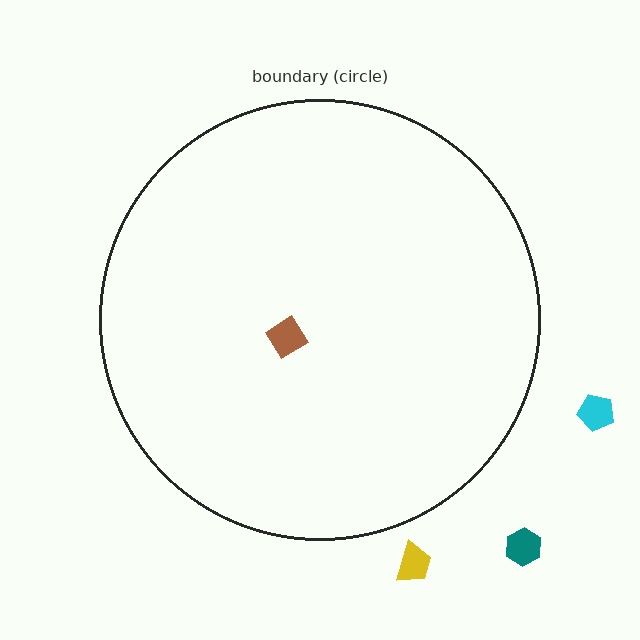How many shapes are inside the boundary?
1 inside, 3 outside.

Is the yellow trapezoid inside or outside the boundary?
Outside.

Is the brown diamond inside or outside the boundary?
Inside.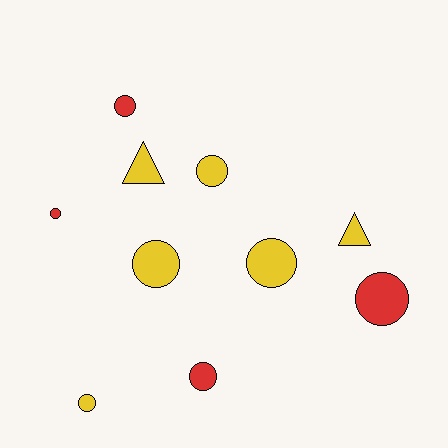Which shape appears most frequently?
Circle, with 8 objects.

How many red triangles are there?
There are no red triangles.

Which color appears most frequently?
Yellow, with 6 objects.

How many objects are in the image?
There are 10 objects.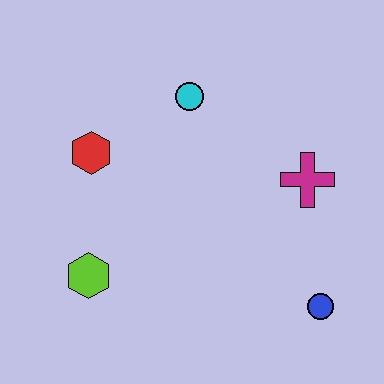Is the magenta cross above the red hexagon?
No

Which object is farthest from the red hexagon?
The blue circle is farthest from the red hexagon.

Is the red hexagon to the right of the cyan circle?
No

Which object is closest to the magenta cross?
The blue circle is closest to the magenta cross.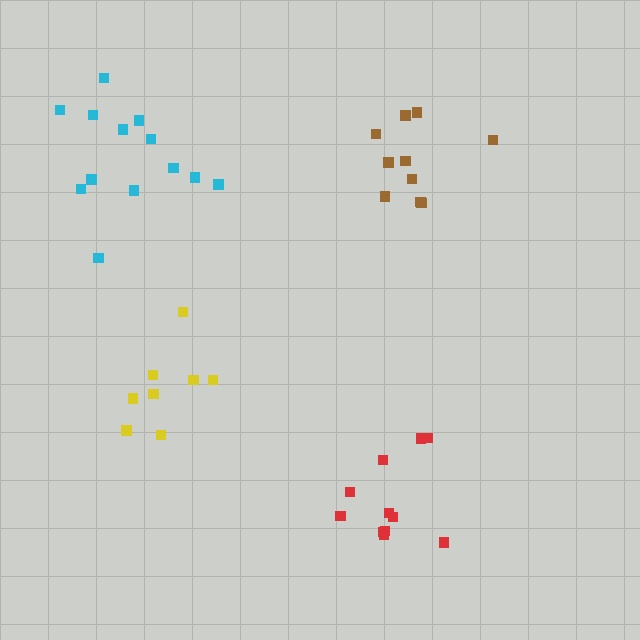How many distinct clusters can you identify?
There are 4 distinct clusters.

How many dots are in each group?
Group 1: 11 dots, Group 2: 13 dots, Group 3: 8 dots, Group 4: 10 dots (42 total).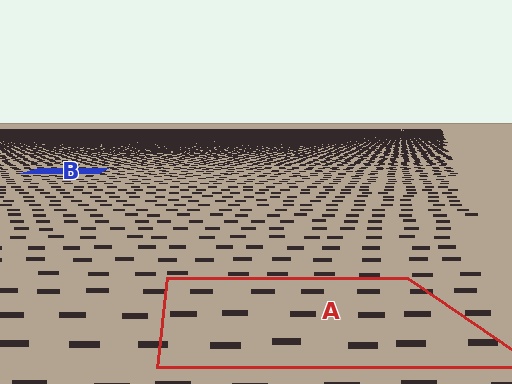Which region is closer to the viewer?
Region A is closer. The texture elements there are larger and more spread out.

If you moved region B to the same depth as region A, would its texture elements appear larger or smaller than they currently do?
They would appear larger. At a closer depth, the same texture elements are projected at a bigger on-screen size.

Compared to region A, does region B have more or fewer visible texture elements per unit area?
Region B has more texture elements per unit area — they are packed more densely because it is farther away.